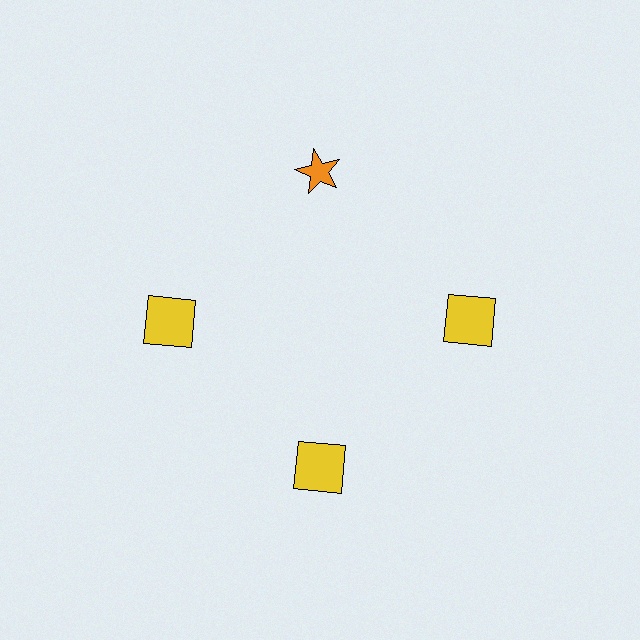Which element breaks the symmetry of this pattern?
The orange star at roughly the 12 o'clock position breaks the symmetry. All other shapes are yellow squares.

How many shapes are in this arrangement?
There are 4 shapes arranged in a ring pattern.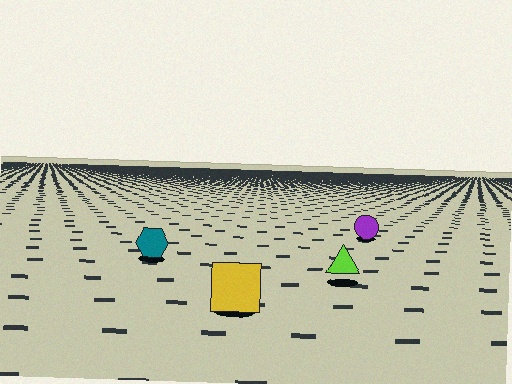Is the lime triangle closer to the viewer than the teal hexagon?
Yes. The lime triangle is closer — you can tell from the texture gradient: the ground texture is coarser near it.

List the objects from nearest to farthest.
From nearest to farthest: the yellow square, the lime triangle, the teal hexagon, the purple circle.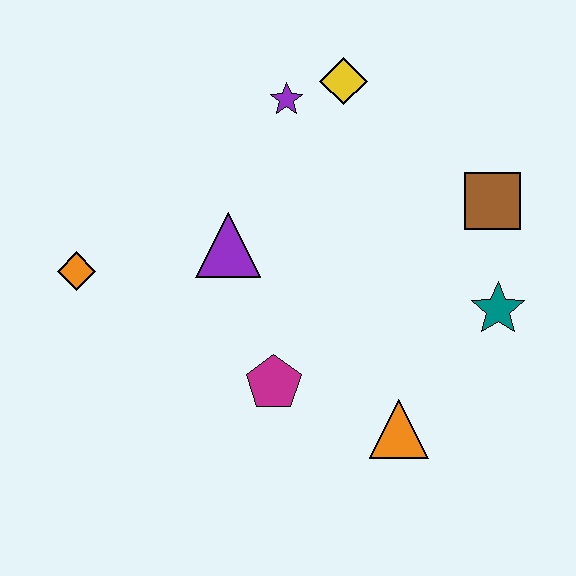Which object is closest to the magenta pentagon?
The orange triangle is closest to the magenta pentagon.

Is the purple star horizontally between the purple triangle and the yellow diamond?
Yes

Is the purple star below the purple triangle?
No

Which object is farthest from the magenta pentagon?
The yellow diamond is farthest from the magenta pentagon.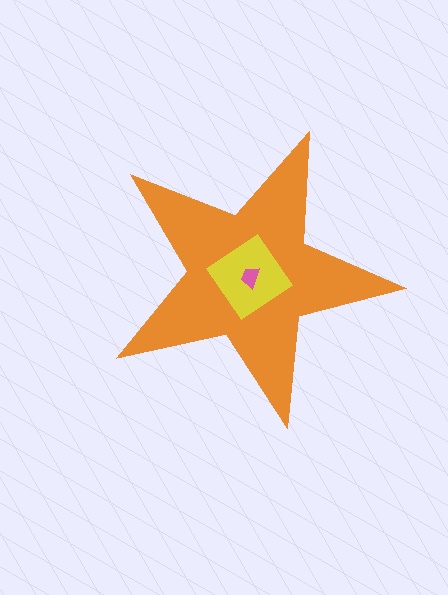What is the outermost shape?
The orange star.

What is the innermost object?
The pink trapezoid.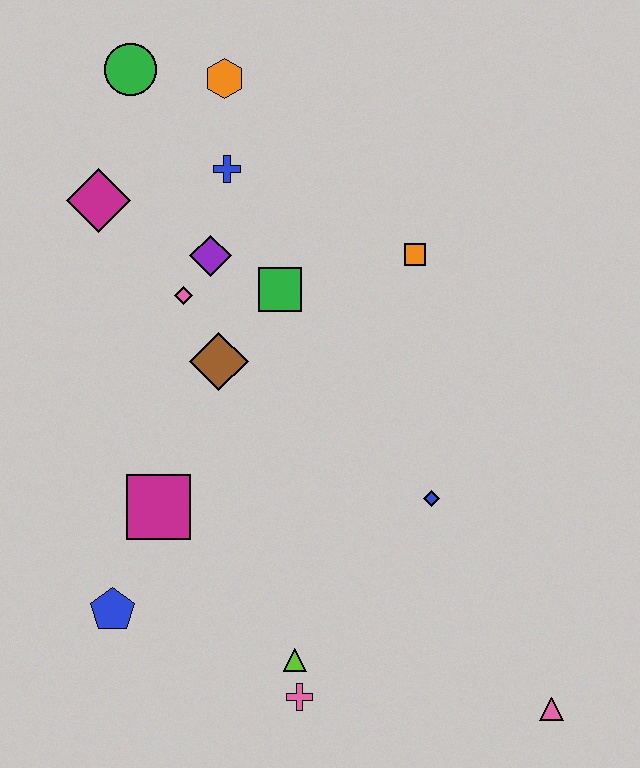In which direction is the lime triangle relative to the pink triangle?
The lime triangle is to the left of the pink triangle.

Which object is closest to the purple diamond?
The pink diamond is closest to the purple diamond.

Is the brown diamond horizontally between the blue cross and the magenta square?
Yes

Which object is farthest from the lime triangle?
The green circle is farthest from the lime triangle.